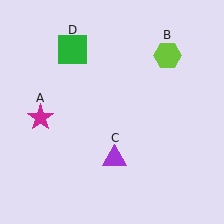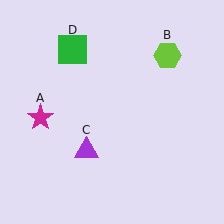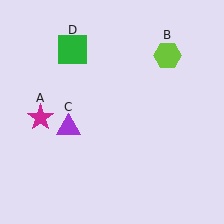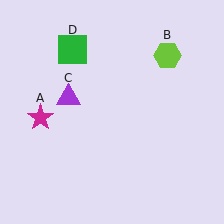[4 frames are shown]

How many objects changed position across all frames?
1 object changed position: purple triangle (object C).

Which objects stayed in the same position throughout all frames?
Magenta star (object A) and lime hexagon (object B) and green square (object D) remained stationary.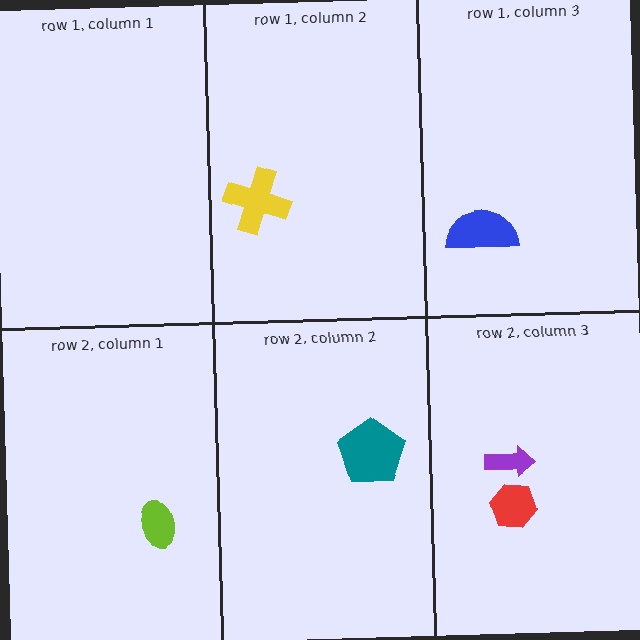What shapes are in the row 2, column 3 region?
The purple arrow, the red hexagon.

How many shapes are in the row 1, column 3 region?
1.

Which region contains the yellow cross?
The row 1, column 2 region.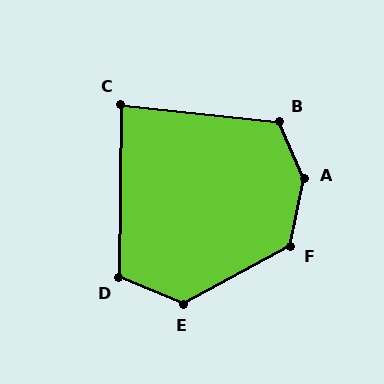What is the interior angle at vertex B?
Approximately 119 degrees (obtuse).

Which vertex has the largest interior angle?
A, at approximately 146 degrees.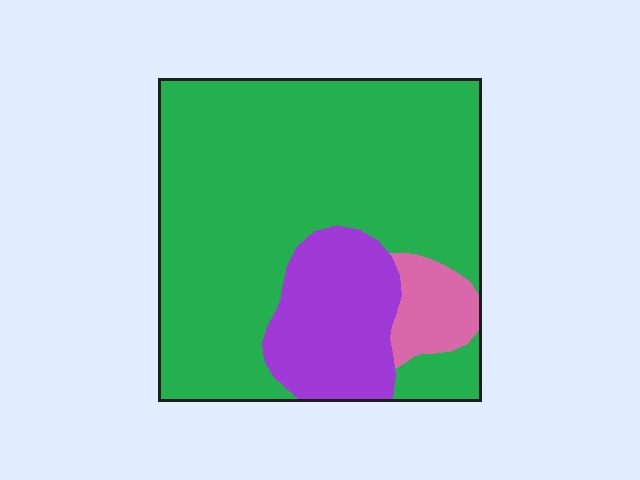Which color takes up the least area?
Pink, at roughly 5%.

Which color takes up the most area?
Green, at roughly 75%.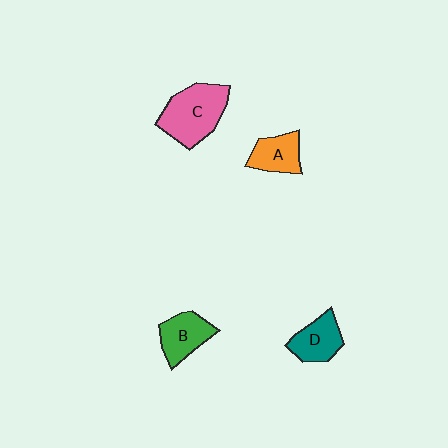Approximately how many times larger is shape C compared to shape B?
Approximately 1.6 times.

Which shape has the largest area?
Shape C (pink).